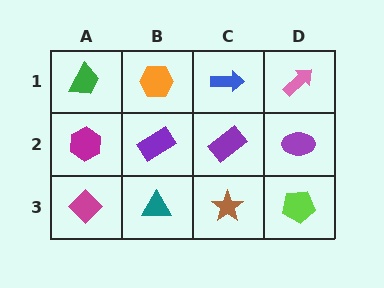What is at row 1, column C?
A blue arrow.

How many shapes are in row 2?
4 shapes.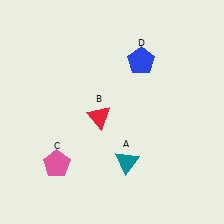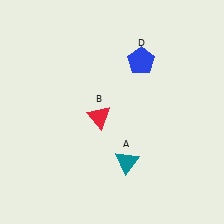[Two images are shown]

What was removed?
The pink pentagon (C) was removed in Image 2.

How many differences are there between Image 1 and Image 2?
There is 1 difference between the two images.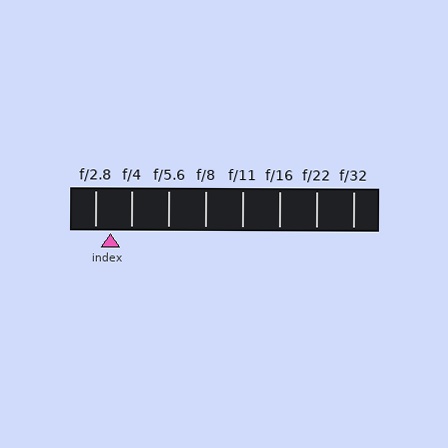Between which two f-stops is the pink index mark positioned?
The index mark is between f/2.8 and f/4.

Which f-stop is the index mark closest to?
The index mark is closest to f/2.8.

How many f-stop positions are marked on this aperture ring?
There are 8 f-stop positions marked.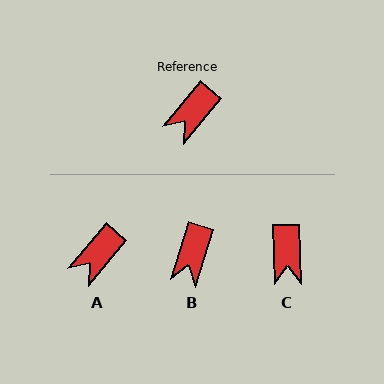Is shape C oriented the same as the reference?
No, it is off by about 42 degrees.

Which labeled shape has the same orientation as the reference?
A.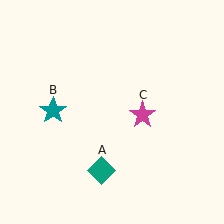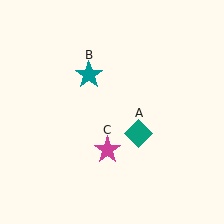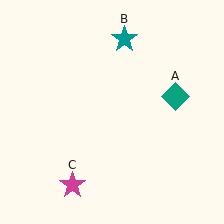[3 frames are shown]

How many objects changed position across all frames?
3 objects changed position: teal diamond (object A), teal star (object B), magenta star (object C).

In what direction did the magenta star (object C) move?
The magenta star (object C) moved down and to the left.